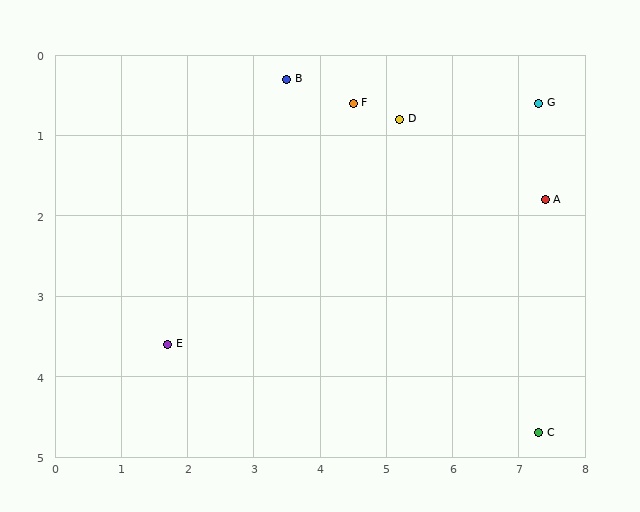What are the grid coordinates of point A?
Point A is at approximately (7.4, 1.8).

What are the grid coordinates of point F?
Point F is at approximately (4.5, 0.6).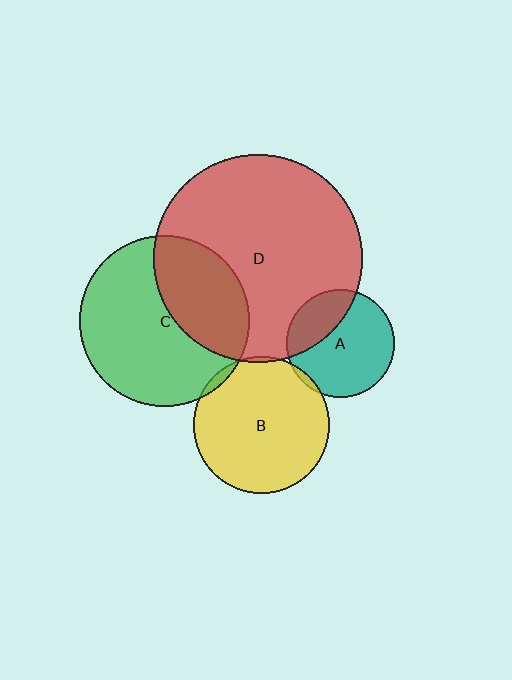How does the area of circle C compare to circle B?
Approximately 1.6 times.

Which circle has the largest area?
Circle D (red).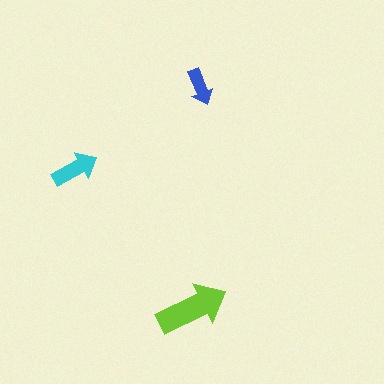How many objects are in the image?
There are 3 objects in the image.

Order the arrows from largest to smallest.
the lime one, the cyan one, the blue one.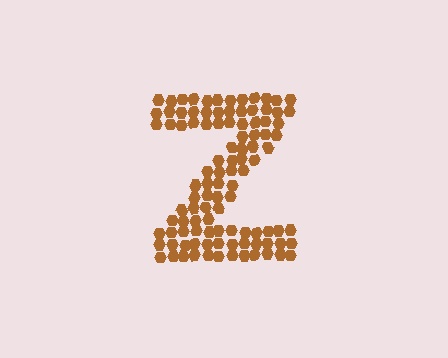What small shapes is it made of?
It is made of small hexagons.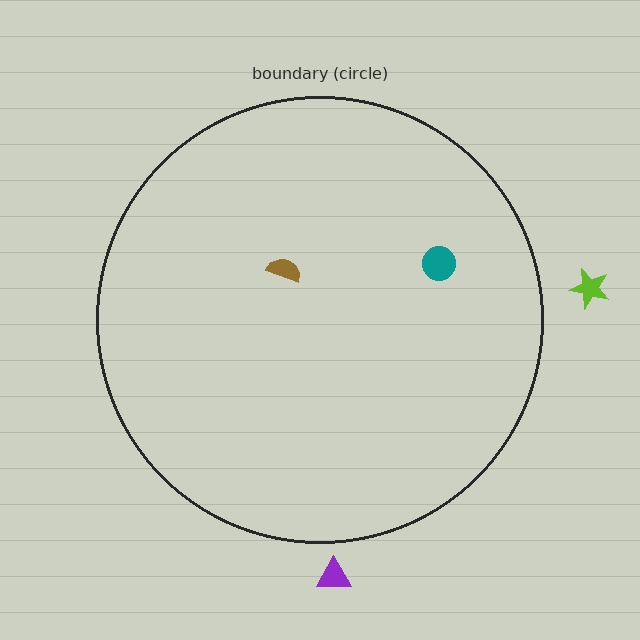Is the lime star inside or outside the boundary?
Outside.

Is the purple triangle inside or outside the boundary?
Outside.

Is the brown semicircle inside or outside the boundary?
Inside.